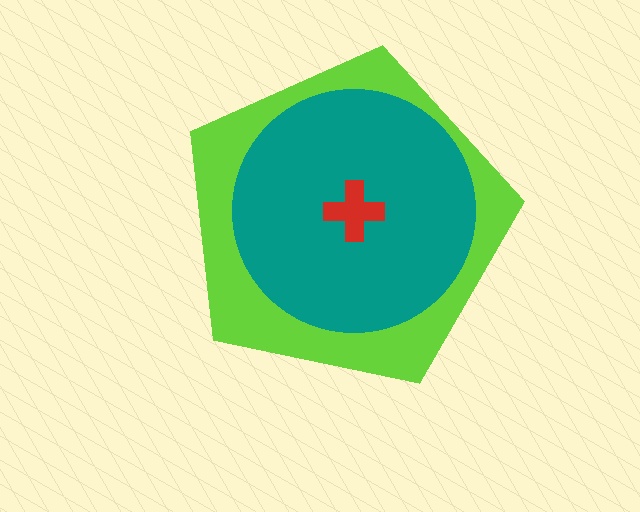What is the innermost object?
The red cross.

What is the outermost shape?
The lime pentagon.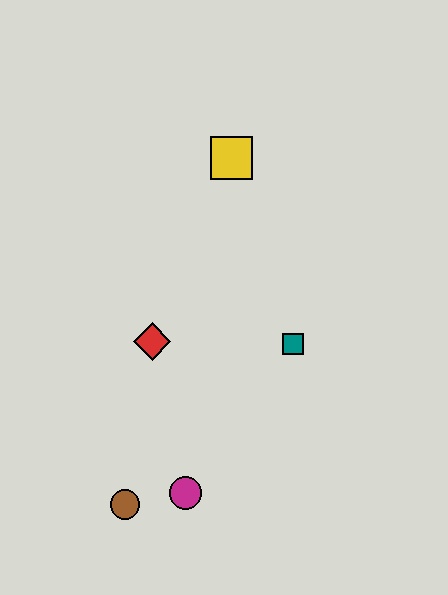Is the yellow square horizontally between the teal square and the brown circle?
Yes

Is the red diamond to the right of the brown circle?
Yes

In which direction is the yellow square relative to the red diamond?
The yellow square is above the red diamond.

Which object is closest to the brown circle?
The magenta circle is closest to the brown circle.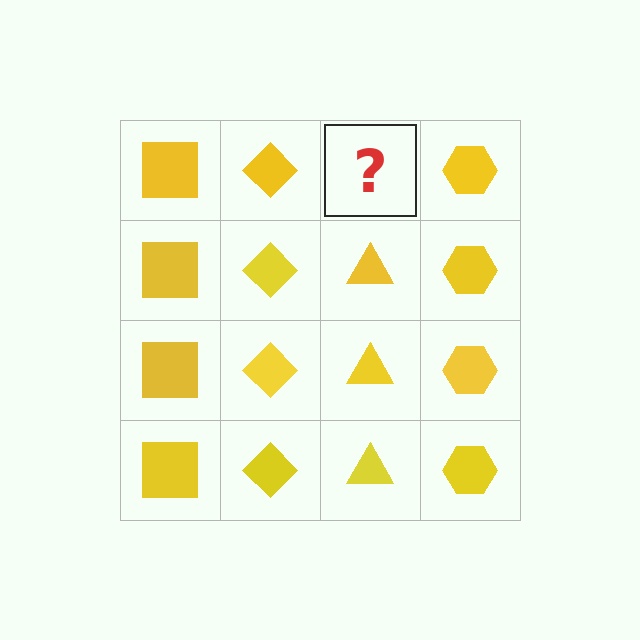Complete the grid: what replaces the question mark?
The question mark should be replaced with a yellow triangle.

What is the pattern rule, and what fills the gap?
The rule is that each column has a consistent shape. The gap should be filled with a yellow triangle.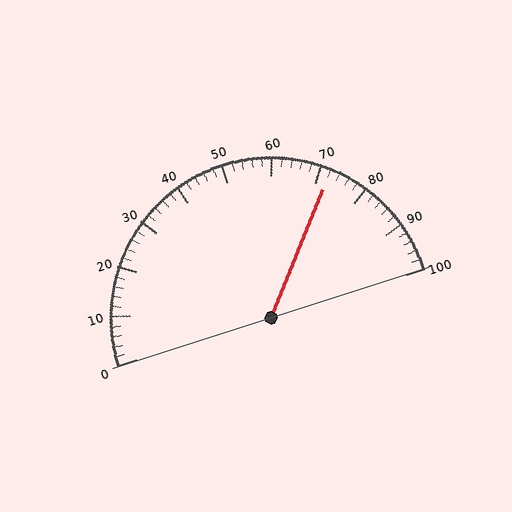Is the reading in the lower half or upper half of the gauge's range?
The reading is in the upper half of the range (0 to 100).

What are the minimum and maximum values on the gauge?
The gauge ranges from 0 to 100.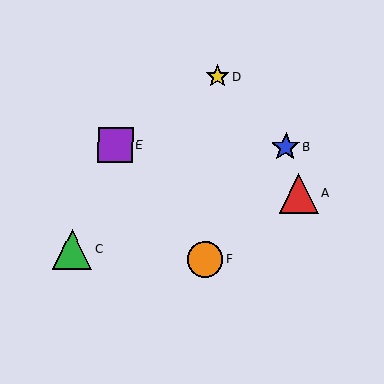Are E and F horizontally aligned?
No, E is at y≈145 and F is at y≈259.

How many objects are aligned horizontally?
2 objects (B, E) are aligned horizontally.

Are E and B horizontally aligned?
Yes, both are at y≈145.